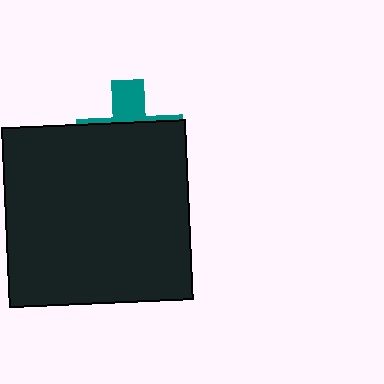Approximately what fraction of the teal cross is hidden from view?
Roughly 69% of the teal cross is hidden behind the black rectangle.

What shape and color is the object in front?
The object in front is a black rectangle.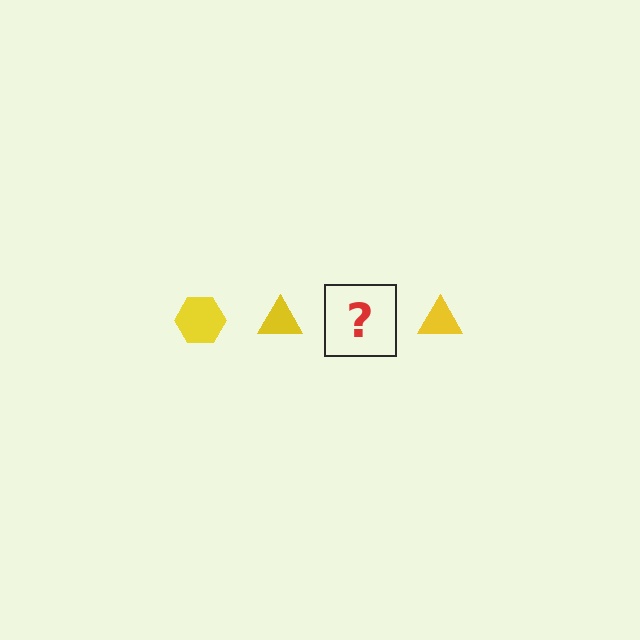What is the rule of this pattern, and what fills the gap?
The rule is that the pattern cycles through hexagon, triangle shapes in yellow. The gap should be filled with a yellow hexagon.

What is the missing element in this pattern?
The missing element is a yellow hexagon.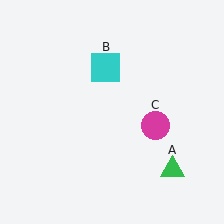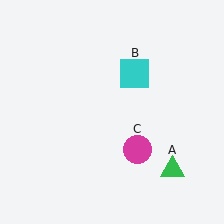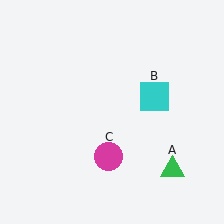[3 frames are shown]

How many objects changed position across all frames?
2 objects changed position: cyan square (object B), magenta circle (object C).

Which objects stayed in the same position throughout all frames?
Green triangle (object A) remained stationary.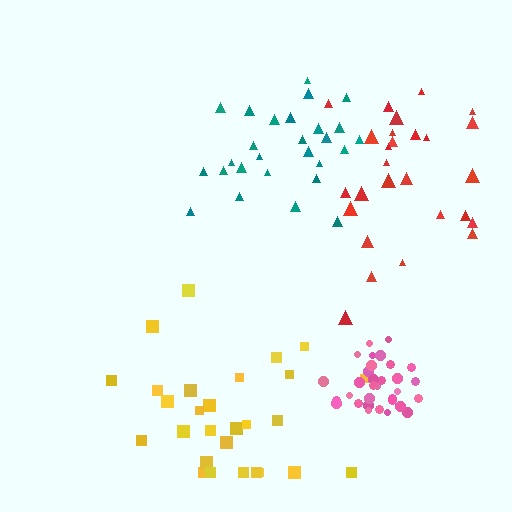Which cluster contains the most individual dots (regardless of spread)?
Pink (33).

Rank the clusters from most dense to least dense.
pink, teal, red, yellow.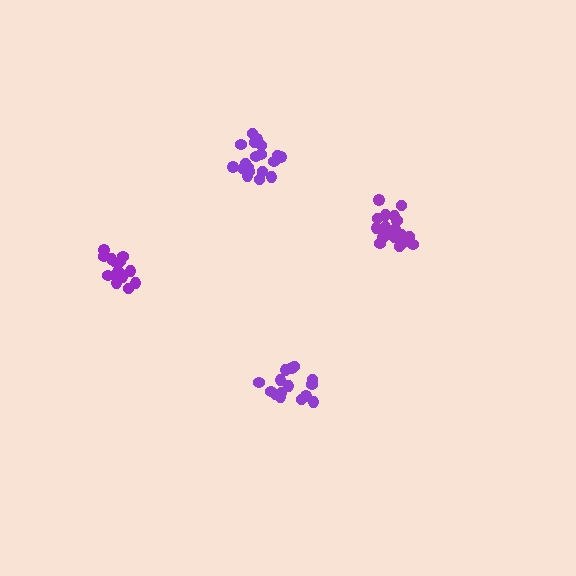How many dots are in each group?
Group 1: 19 dots, Group 2: 19 dots, Group 3: 16 dots, Group 4: 15 dots (69 total).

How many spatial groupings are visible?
There are 4 spatial groupings.